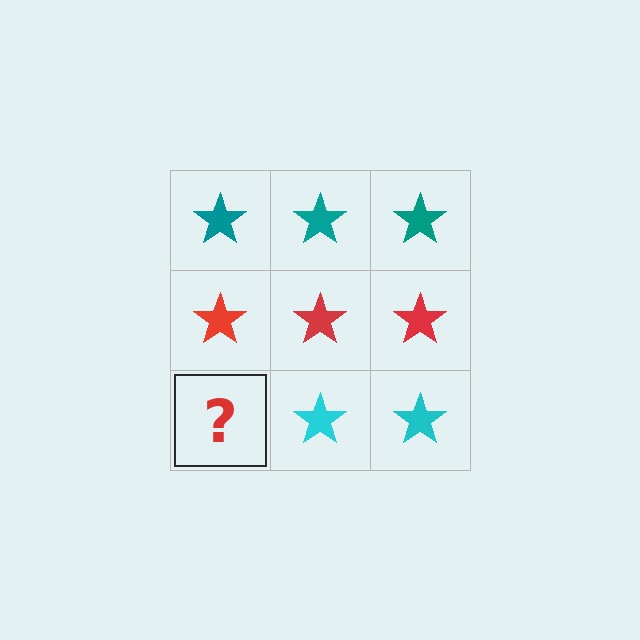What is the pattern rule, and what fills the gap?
The rule is that each row has a consistent color. The gap should be filled with a cyan star.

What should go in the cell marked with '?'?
The missing cell should contain a cyan star.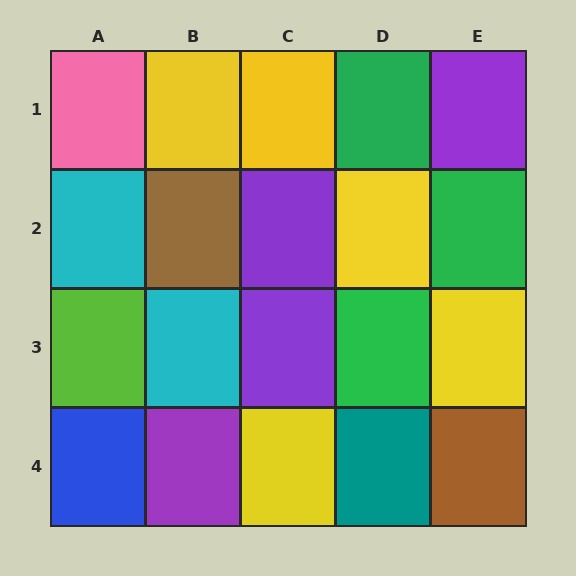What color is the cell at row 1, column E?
Purple.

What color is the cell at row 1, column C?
Yellow.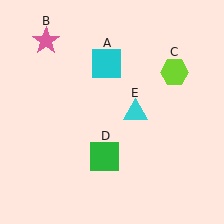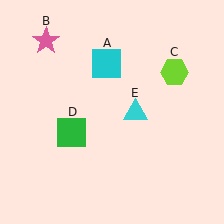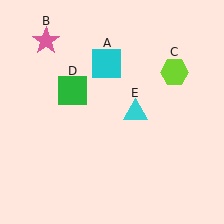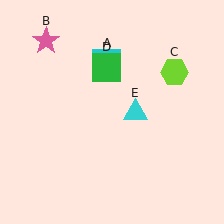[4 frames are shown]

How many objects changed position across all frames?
1 object changed position: green square (object D).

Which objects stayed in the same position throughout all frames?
Cyan square (object A) and pink star (object B) and lime hexagon (object C) and cyan triangle (object E) remained stationary.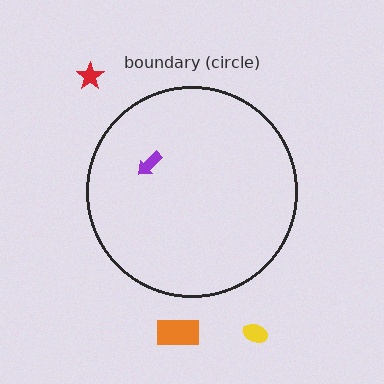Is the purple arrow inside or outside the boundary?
Inside.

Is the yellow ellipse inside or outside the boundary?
Outside.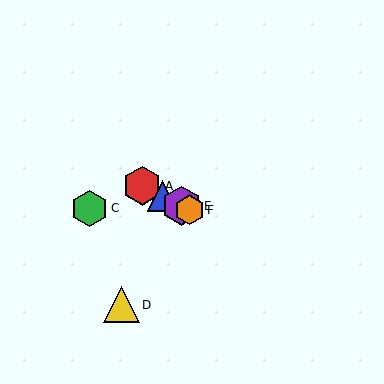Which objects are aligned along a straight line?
Objects A, B, E, F are aligned along a straight line.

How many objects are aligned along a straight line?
4 objects (A, B, E, F) are aligned along a straight line.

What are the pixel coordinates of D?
Object D is at (122, 305).